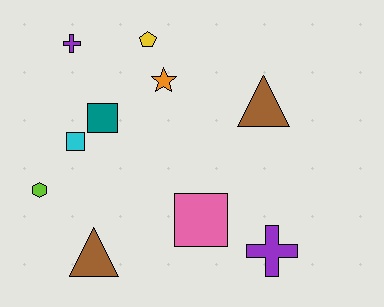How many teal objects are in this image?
There is 1 teal object.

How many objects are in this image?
There are 10 objects.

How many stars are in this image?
There is 1 star.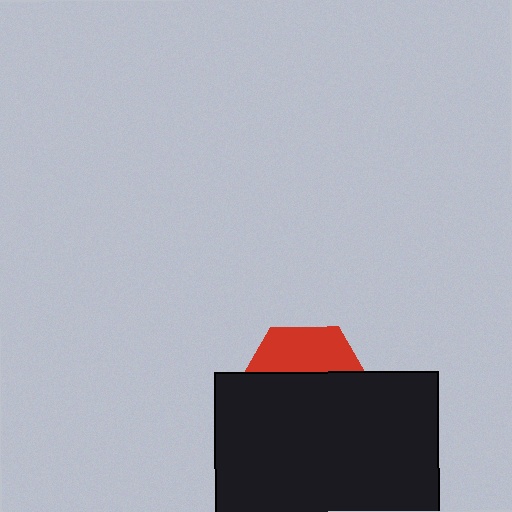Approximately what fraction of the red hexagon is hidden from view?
Roughly 66% of the red hexagon is hidden behind the black rectangle.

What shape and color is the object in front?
The object in front is a black rectangle.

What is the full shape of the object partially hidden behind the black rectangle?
The partially hidden object is a red hexagon.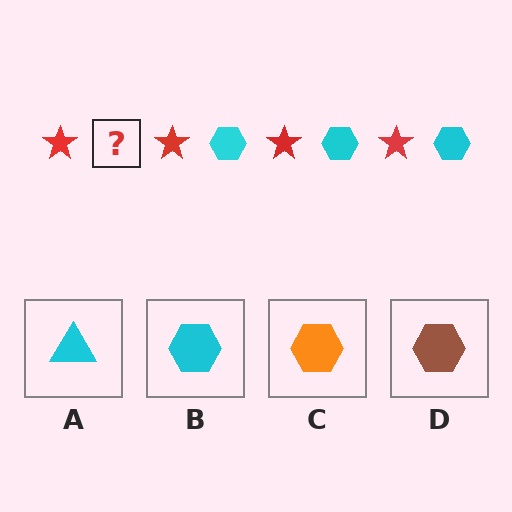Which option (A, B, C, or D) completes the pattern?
B.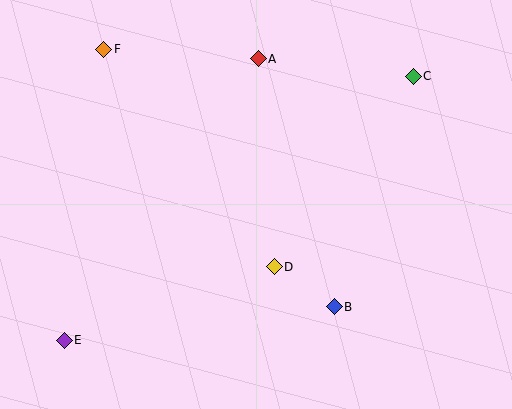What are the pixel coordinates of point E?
Point E is at (64, 340).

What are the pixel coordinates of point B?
Point B is at (334, 307).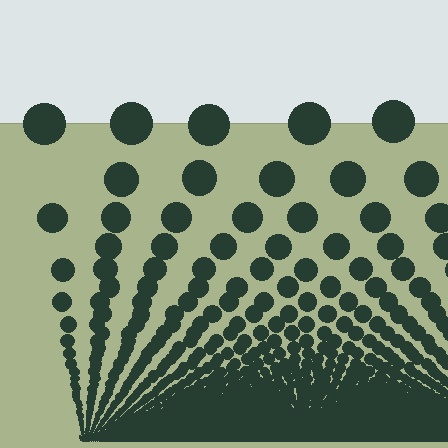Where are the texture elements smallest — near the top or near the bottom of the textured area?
Near the bottom.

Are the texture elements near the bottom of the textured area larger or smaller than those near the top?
Smaller. The gradient is inverted — elements near the bottom are smaller and denser.